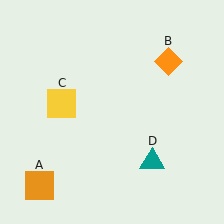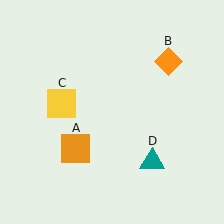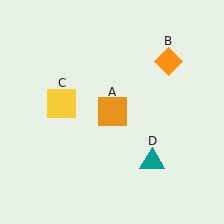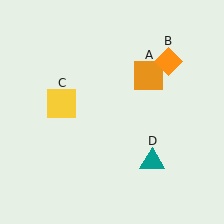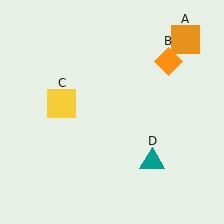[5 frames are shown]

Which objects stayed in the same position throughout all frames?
Orange diamond (object B) and yellow square (object C) and teal triangle (object D) remained stationary.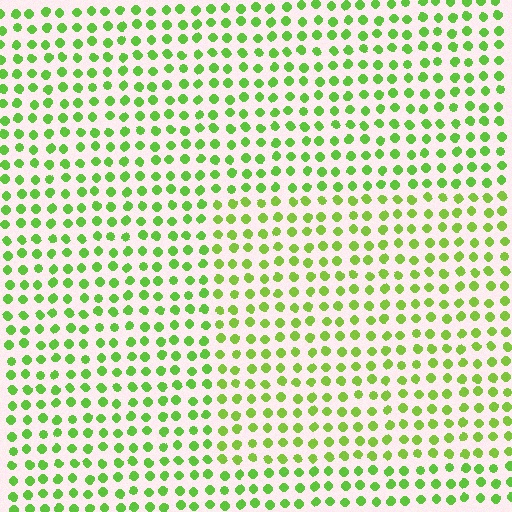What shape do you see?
I see a rectangle.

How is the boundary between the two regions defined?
The boundary is defined purely by a slight shift in hue (about 15 degrees). Spacing, size, and orientation are identical on both sides.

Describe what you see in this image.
The image is filled with small lime elements in a uniform arrangement. A rectangle-shaped region is visible where the elements are tinted to a slightly different hue, forming a subtle color boundary.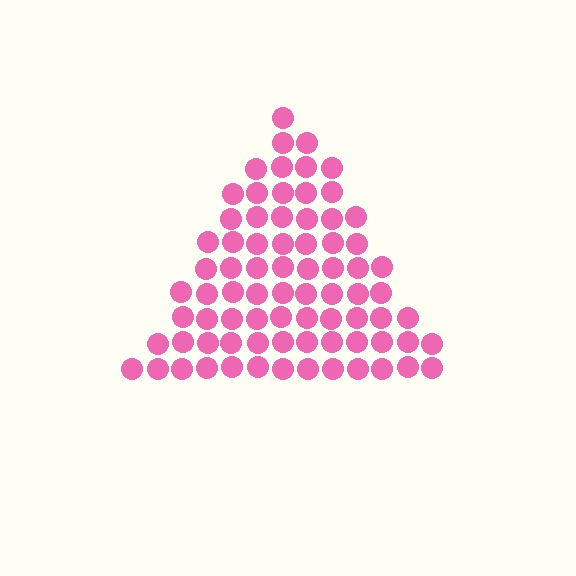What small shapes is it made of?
It is made of small circles.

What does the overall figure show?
The overall figure shows a triangle.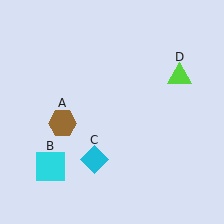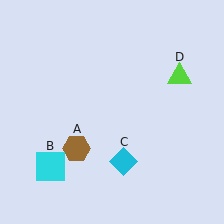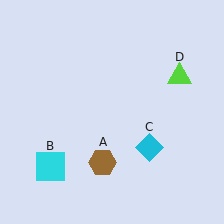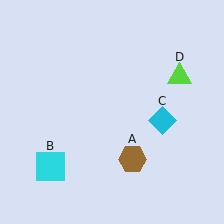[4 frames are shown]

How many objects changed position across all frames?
2 objects changed position: brown hexagon (object A), cyan diamond (object C).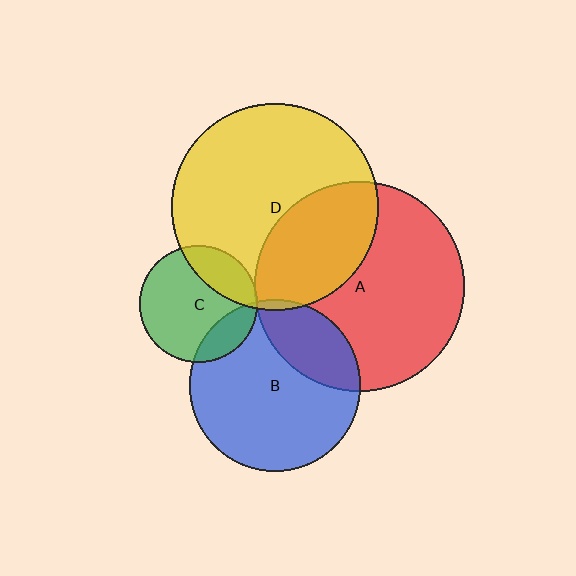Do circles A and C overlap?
Yes.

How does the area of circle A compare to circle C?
Approximately 3.2 times.